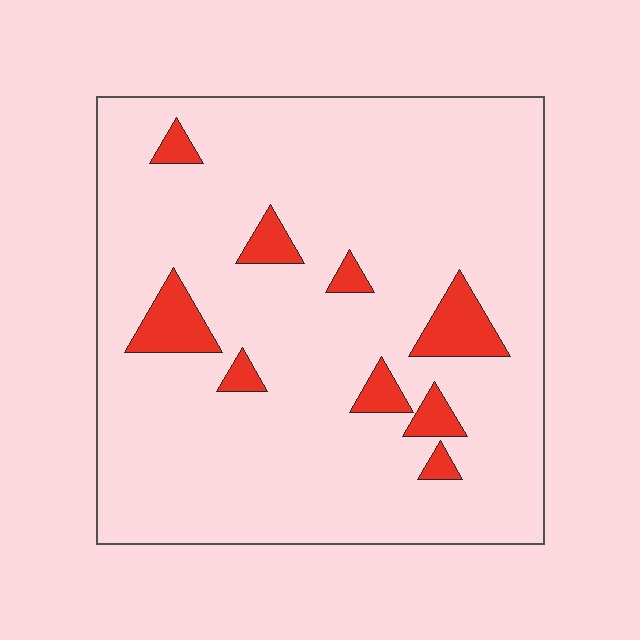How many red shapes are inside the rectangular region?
9.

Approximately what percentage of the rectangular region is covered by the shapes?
Approximately 10%.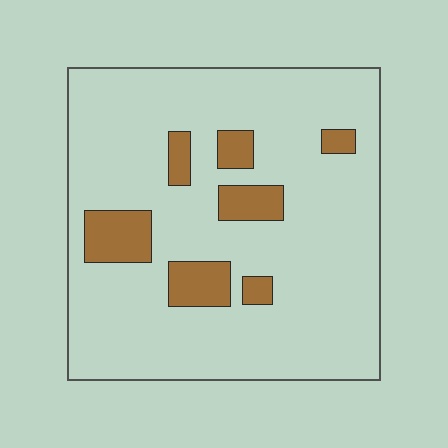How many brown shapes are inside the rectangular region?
7.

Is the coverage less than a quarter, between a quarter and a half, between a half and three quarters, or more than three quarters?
Less than a quarter.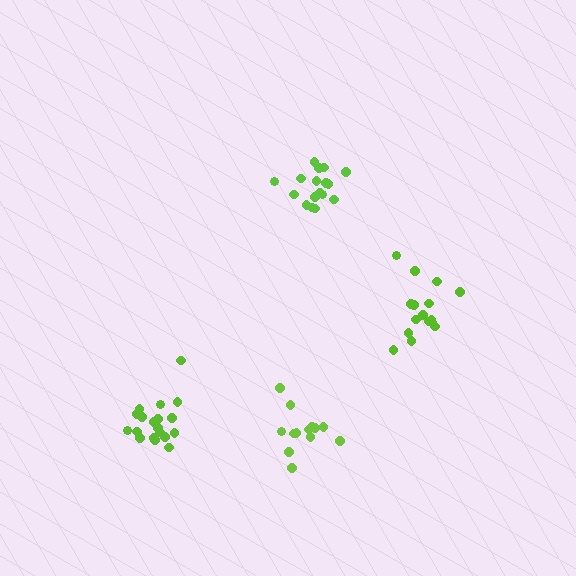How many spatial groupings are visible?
There are 4 spatial groupings.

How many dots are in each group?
Group 1: 16 dots, Group 2: 17 dots, Group 3: 13 dots, Group 4: 19 dots (65 total).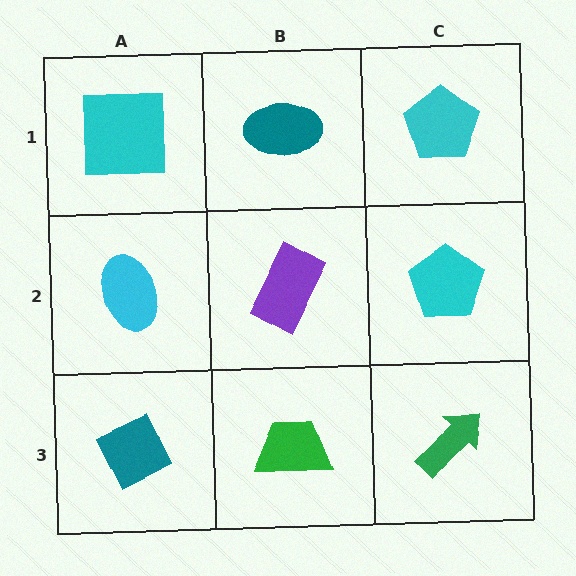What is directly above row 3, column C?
A cyan pentagon.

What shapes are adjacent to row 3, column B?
A purple rectangle (row 2, column B), a teal diamond (row 3, column A), a green arrow (row 3, column C).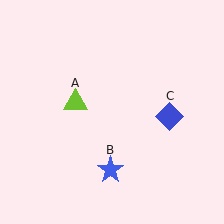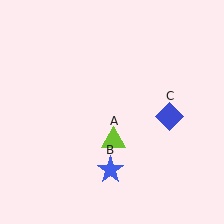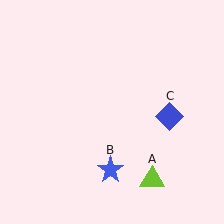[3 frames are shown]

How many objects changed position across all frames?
1 object changed position: lime triangle (object A).